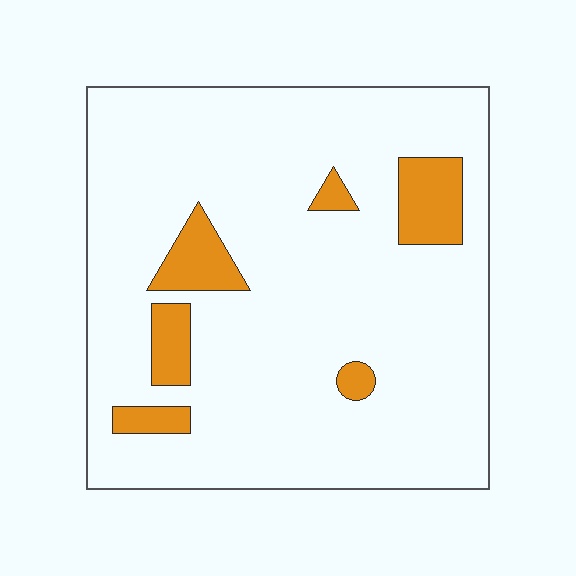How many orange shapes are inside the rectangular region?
6.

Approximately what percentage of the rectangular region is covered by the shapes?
Approximately 10%.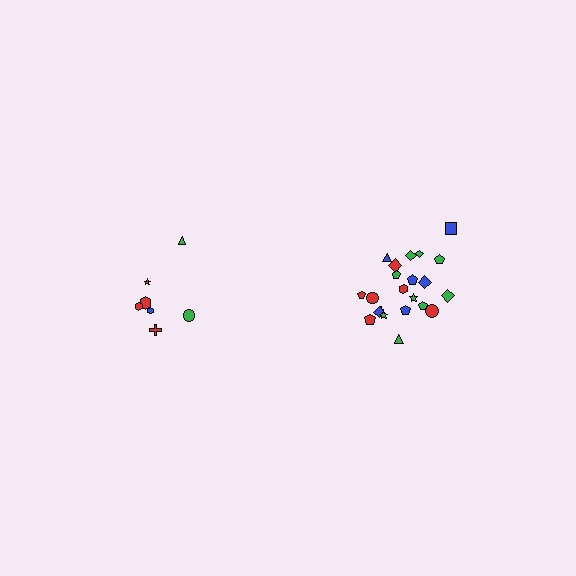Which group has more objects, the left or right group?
The right group.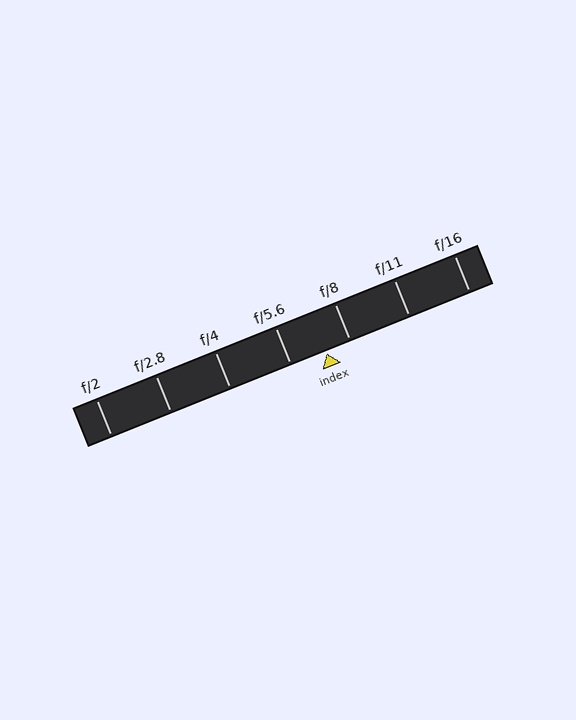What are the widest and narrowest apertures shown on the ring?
The widest aperture shown is f/2 and the narrowest is f/16.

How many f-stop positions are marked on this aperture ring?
There are 7 f-stop positions marked.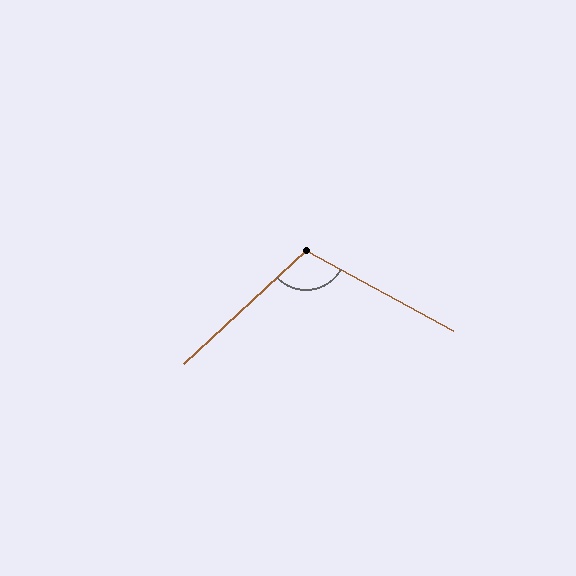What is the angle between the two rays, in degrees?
Approximately 108 degrees.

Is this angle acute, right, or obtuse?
It is obtuse.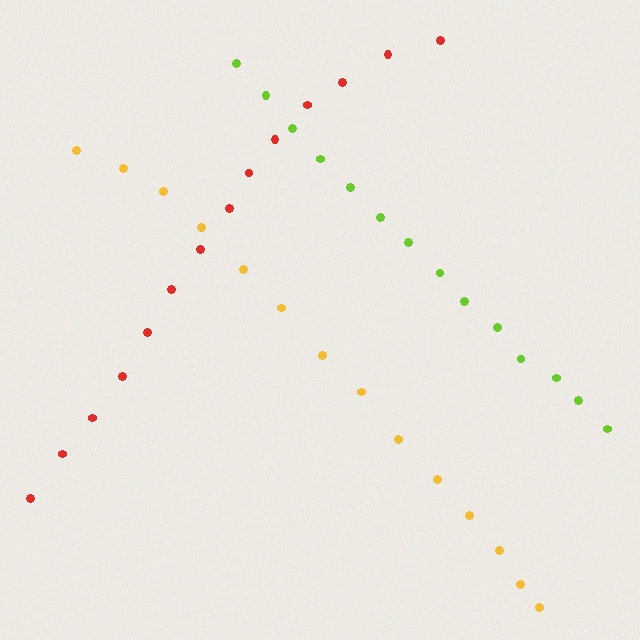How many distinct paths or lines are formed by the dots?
There are 3 distinct paths.